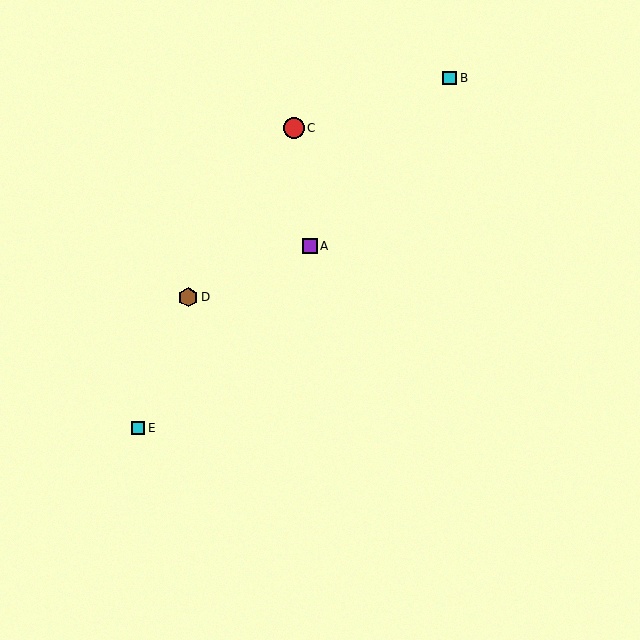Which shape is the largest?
The red circle (labeled C) is the largest.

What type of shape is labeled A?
Shape A is a purple square.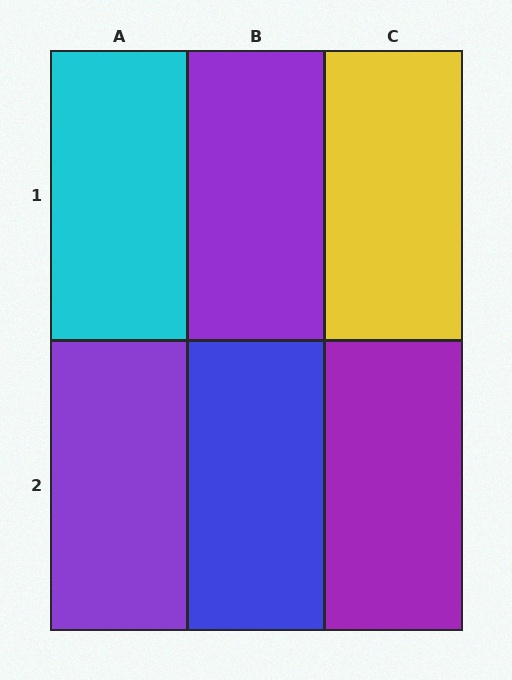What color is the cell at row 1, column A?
Cyan.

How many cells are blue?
1 cell is blue.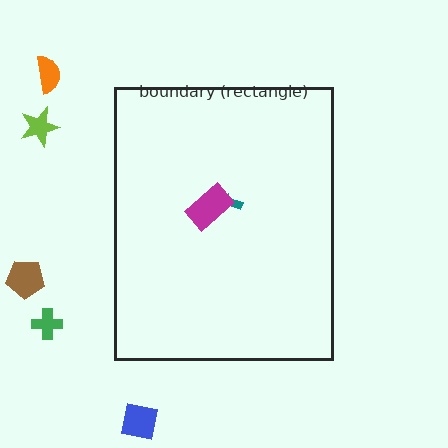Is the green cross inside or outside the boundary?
Outside.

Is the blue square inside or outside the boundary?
Outside.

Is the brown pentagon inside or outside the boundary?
Outside.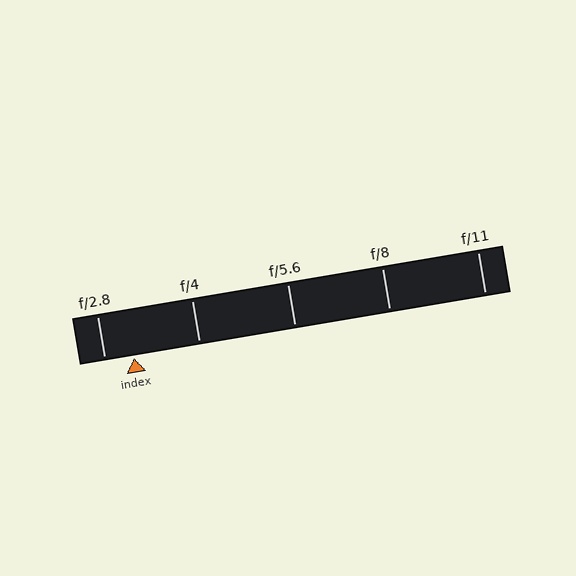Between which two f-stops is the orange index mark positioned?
The index mark is between f/2.8 and f/4.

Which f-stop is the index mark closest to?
The index mark is closest to f/2.8.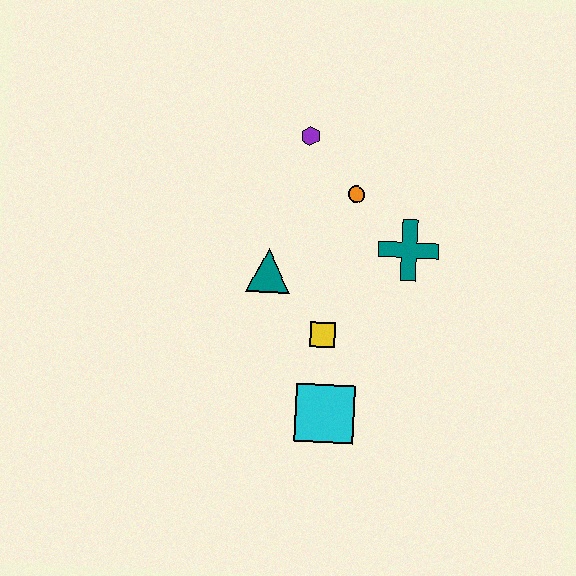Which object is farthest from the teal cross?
The cyan square is farthest from the teal cross.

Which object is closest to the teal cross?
The orange circle is closest to the teal cross.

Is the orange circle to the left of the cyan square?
No